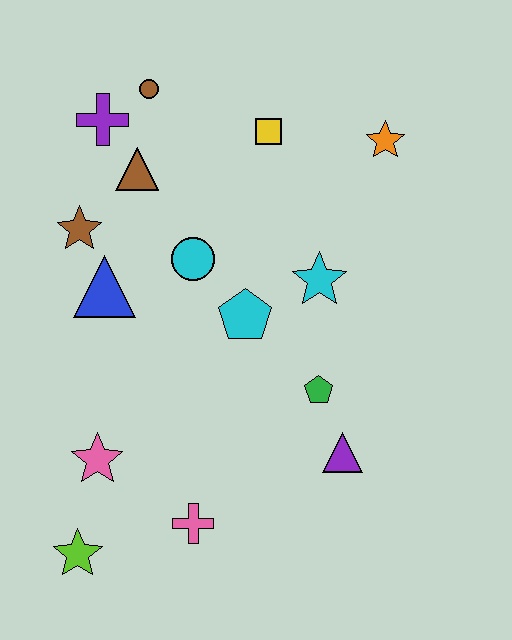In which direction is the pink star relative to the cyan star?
The pink star is to the left of the cyan star.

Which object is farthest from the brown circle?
The lime star is farthest from the brown circle.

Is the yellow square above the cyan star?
Yes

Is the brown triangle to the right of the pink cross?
No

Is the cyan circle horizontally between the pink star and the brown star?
No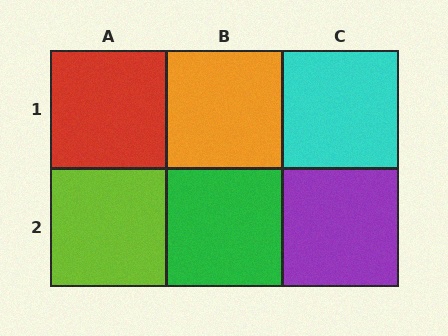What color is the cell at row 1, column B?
Orange.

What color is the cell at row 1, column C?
Cyan.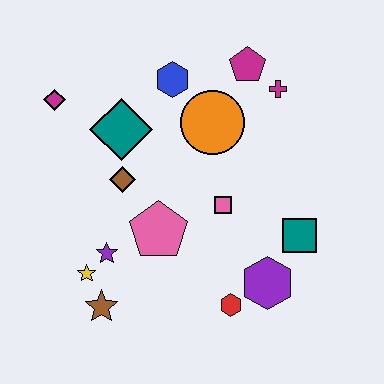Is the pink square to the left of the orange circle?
No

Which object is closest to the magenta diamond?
The teal diamond is closest to the magenta diamond.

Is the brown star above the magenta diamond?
No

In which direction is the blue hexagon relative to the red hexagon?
The blue hexagon is above the red hexagon.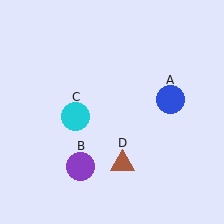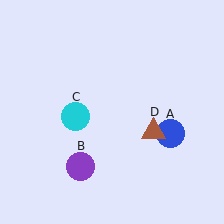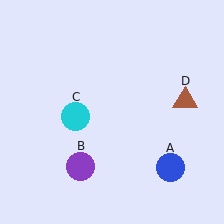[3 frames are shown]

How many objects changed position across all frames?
2 objects changed position: blue circle (object A), brown triangle (object D).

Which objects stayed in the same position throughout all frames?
Purple circle (object B) and cyan circle (object C) remained stationary.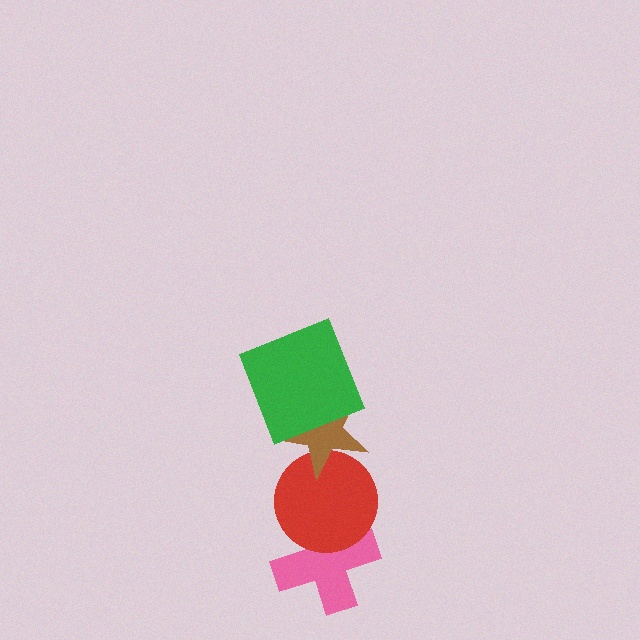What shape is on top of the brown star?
The green square is on top of the brown star.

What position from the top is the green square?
The green square is 1st from the top.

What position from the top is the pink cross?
The pink cross is 4th from the top.